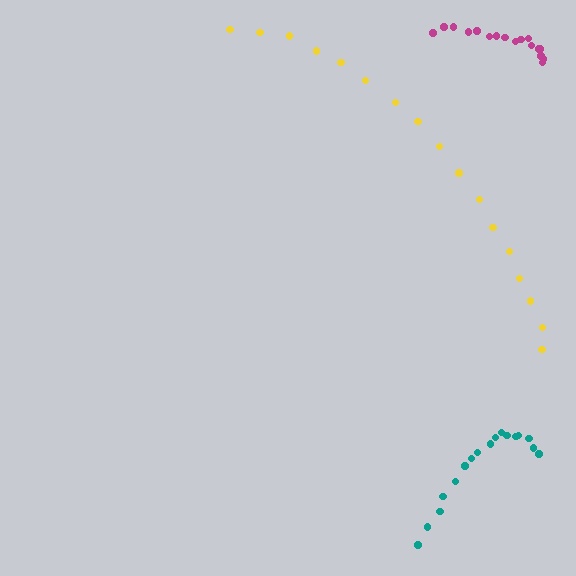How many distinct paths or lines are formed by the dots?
There are 3 distinct paths.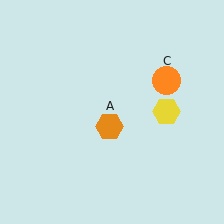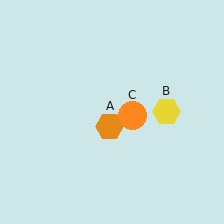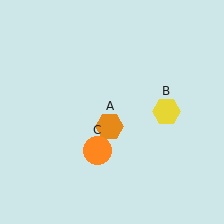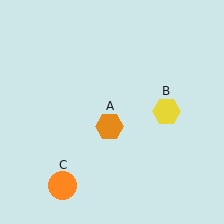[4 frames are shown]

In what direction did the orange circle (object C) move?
The orange circle (object C) moved down and to the left.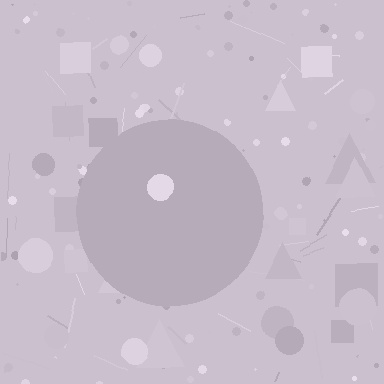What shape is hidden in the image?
A circle is hidden in the image.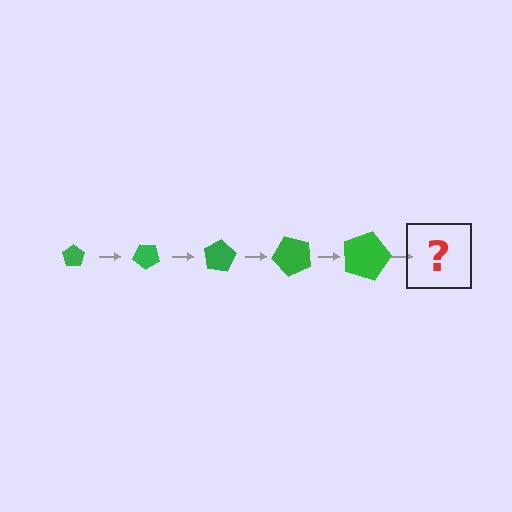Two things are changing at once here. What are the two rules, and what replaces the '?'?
The two rules are that the pentagon grows larger each step and it rotates 40 degrees each step. The '?' should be a pentagon, larger than the previous one and rotated 200 degrees from the start.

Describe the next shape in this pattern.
It should be a pentagon, larger than the previous one and rotated 200 degrees from the start.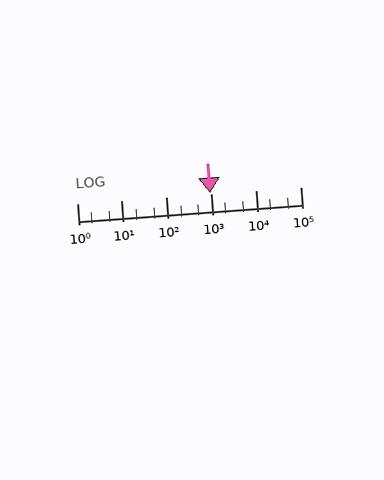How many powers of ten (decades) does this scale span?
The scale spans 5 decades, from 1 to 100000.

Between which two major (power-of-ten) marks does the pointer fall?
The pointer is between 100 and 1000.